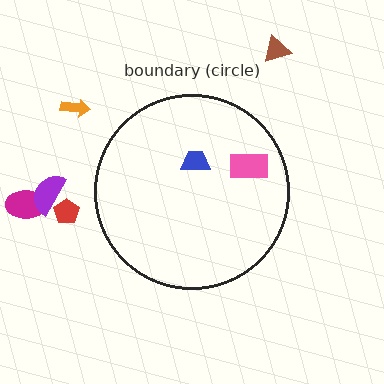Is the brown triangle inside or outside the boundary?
Outside.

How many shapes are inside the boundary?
2 inside, 5 outside.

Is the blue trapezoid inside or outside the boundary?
Inside.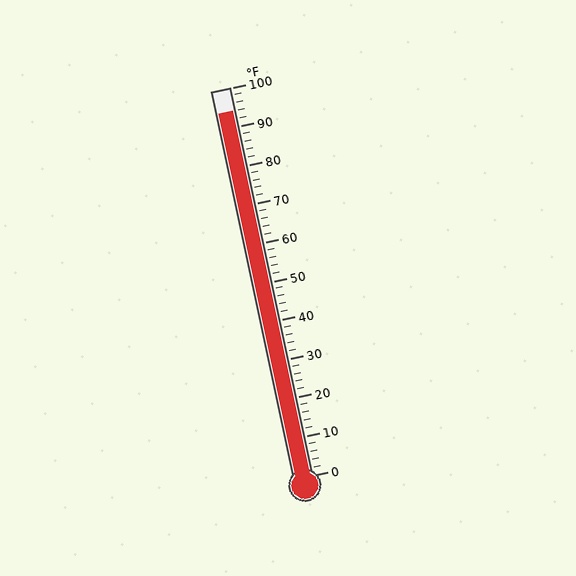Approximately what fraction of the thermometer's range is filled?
The thermometer is filled to approximately 95% of its range.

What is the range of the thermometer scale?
The thermometer scale ranges from 0°F to 100°F.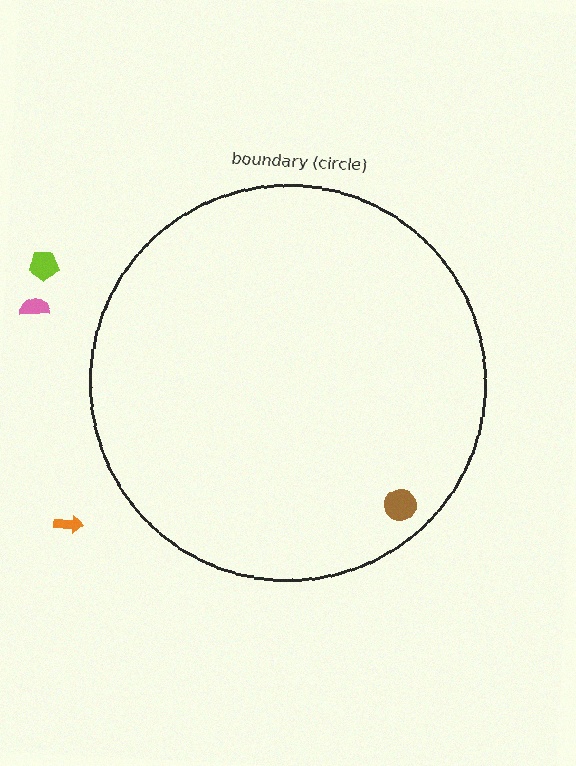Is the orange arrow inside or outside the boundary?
Outside.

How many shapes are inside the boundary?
1 inside, 3 outside.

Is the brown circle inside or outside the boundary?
Inside.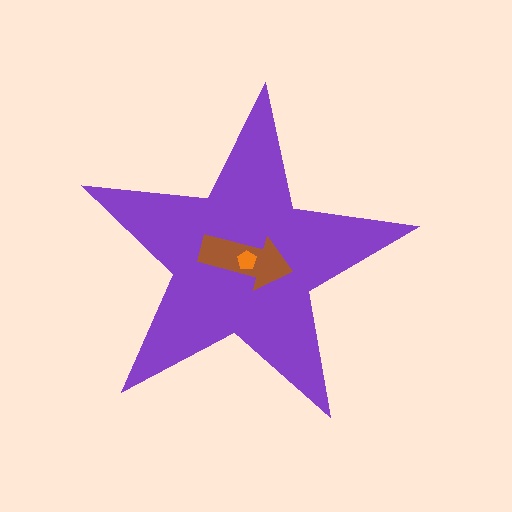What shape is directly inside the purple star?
The brown arrow.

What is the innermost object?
The orange pentagon.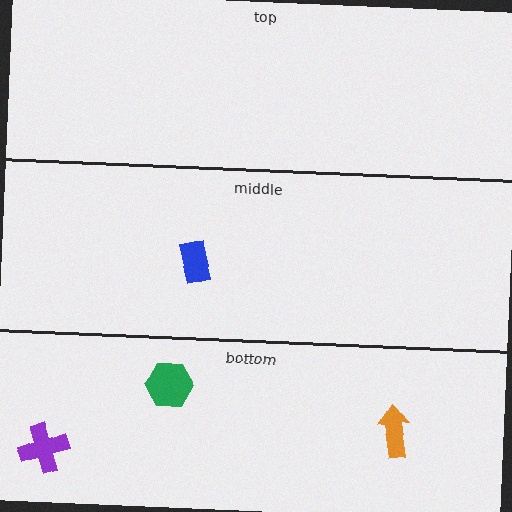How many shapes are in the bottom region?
3.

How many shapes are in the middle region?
1.